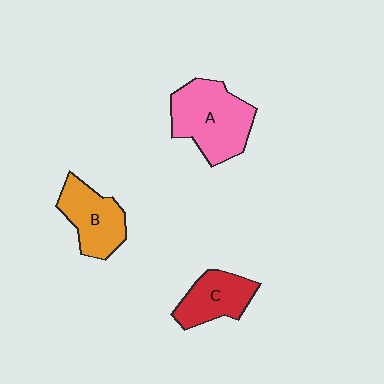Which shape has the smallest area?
Shape C (red).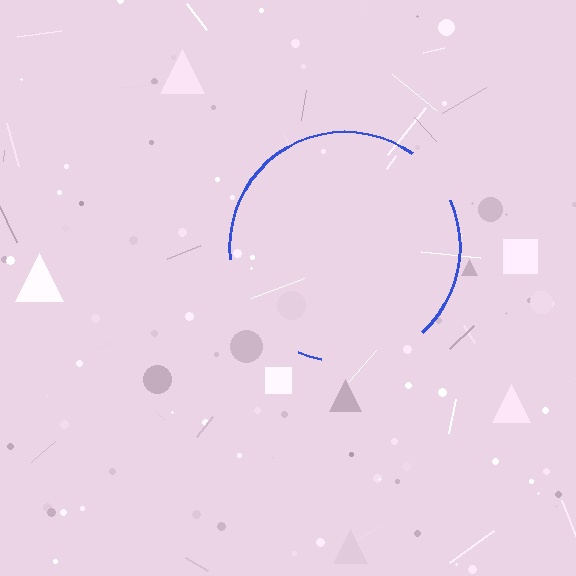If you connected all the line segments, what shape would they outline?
They would outline a circle.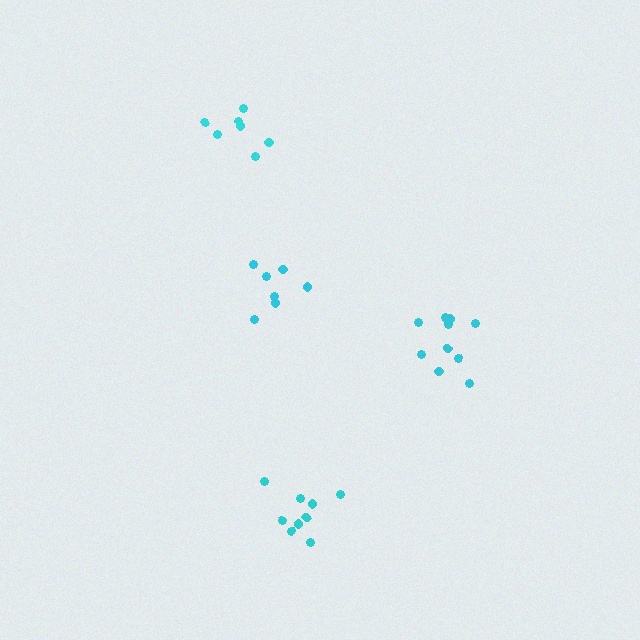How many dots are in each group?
Group 1: 11 dots, Group 2: 9 dots, Group 3: 7 dots, Group 4: 7 dots (34 total).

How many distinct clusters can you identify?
There are 4 distinct clusters.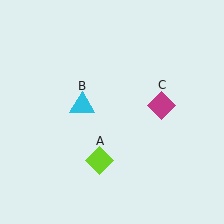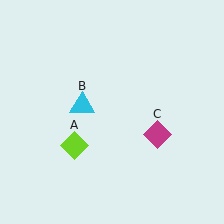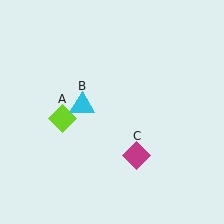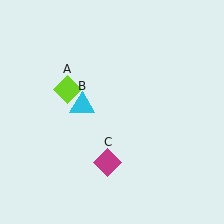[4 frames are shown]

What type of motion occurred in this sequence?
The lime diamond (object A), magenta diamond (object C) rotated clockwise around the center of the scene.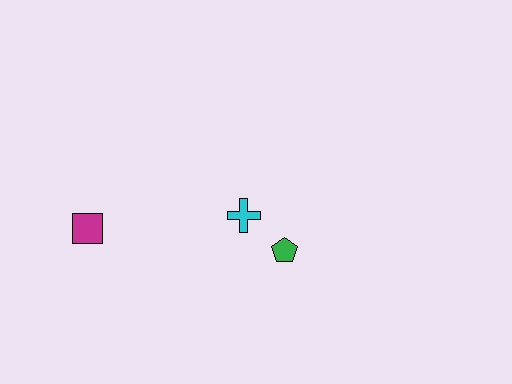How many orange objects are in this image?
There are no orange objects.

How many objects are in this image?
There are 3 objects.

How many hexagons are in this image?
There are no hexagons.